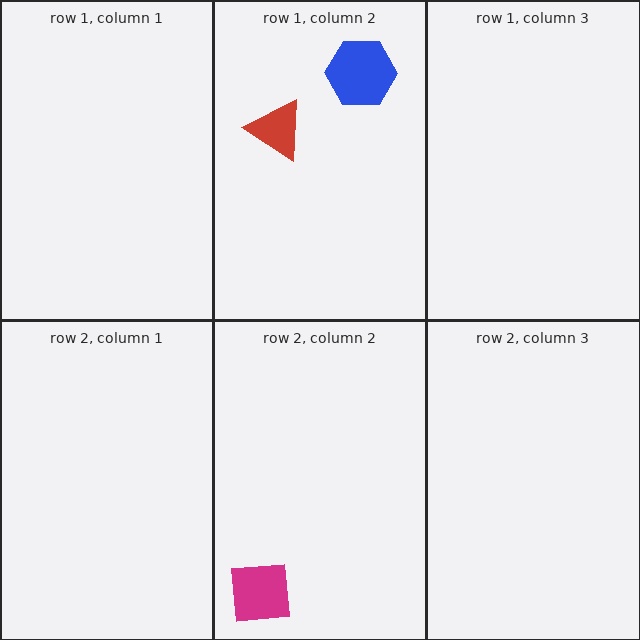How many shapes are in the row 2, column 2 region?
1.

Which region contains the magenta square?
The row 2, column 2 region.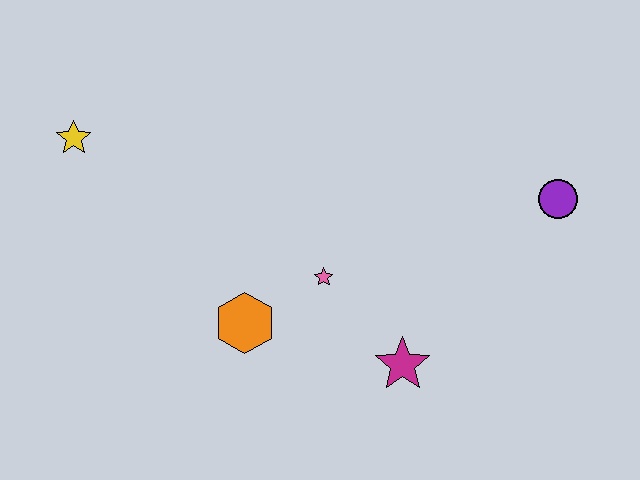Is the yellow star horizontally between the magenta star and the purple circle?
No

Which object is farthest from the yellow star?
The purple circle is farthest from the yellow star.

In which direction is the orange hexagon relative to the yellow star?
The orange hexagon is below the yellow star.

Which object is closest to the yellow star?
The orange hexagon is closest to the yellow star.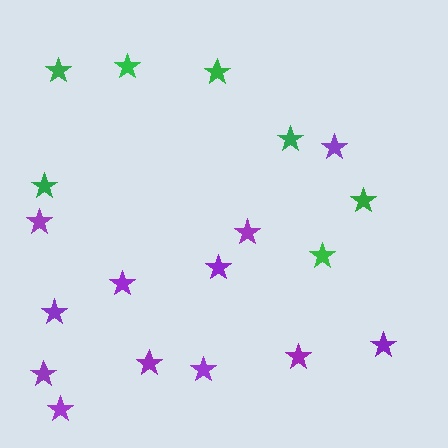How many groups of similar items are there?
There are 2 groups: one group of purple stars (12) and one group of green stars (7).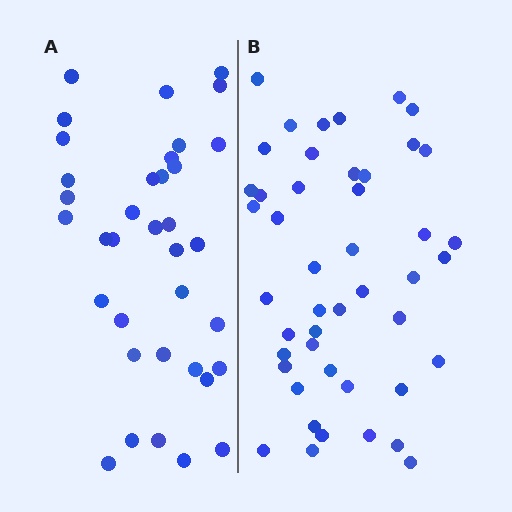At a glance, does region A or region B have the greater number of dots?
Region B (the right region) has more dots.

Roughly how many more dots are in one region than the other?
Region B has roughly 10 or so more dots than region A.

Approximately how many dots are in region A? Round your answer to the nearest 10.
About 40 dots. (The exact count is 36, which rounds to 40.)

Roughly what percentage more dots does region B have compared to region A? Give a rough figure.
About 30% more.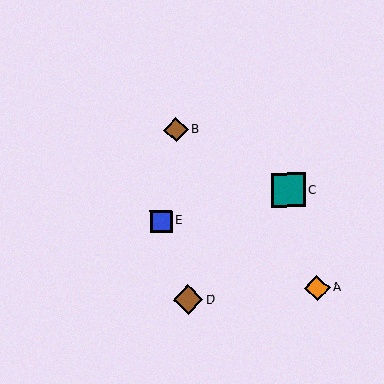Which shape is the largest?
The teal square (labeled C) is the largest.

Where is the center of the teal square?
The center of the teal square is at (288, 190).